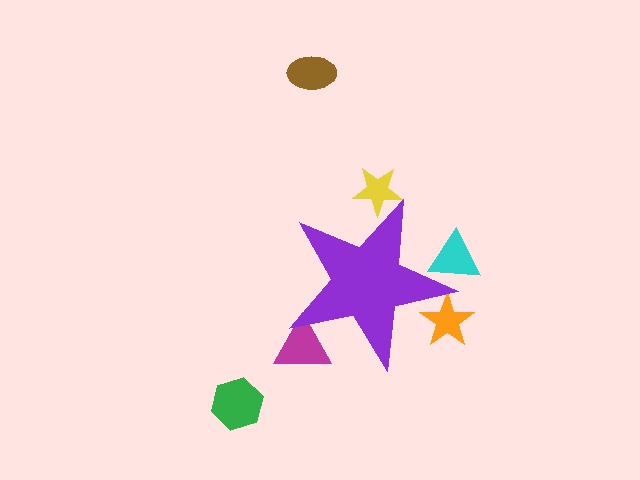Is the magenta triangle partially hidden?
Yes, the magenta triangle is partially hidden behind the purple star.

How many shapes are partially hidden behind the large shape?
4 shapes are partially hidden.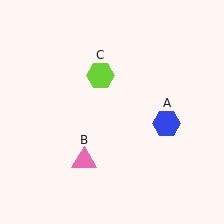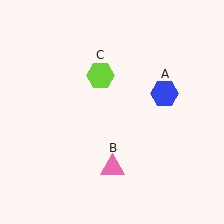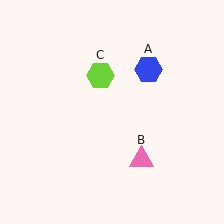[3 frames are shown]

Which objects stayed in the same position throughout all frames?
Lime hexagon (object C) remained stationary.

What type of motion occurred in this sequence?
The blue hexagon (object A), pink triangle (object B) rotated counterclockwise around the center of the scene.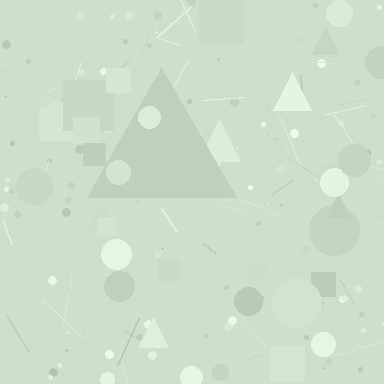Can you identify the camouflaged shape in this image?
The camouflaged shape is a triangle.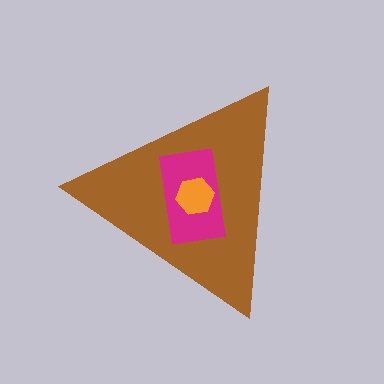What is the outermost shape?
The brown triangle.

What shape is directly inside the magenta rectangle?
The orange hexagon.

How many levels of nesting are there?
3.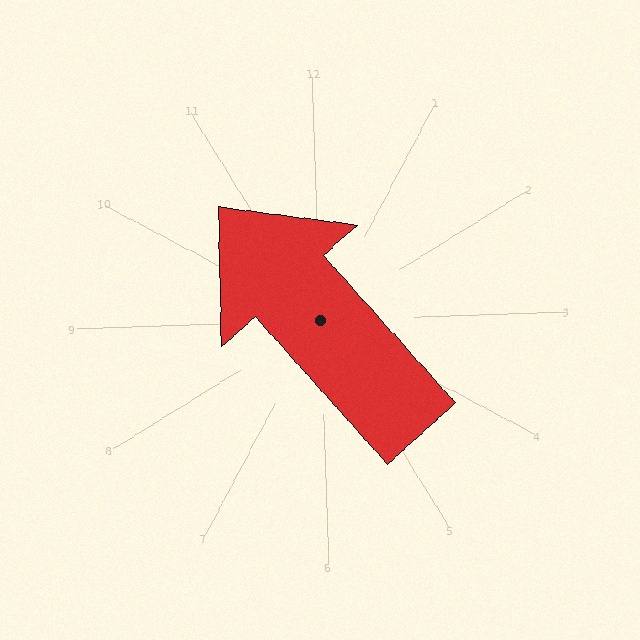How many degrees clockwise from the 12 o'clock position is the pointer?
Approximately 320 degrees.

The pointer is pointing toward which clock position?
Roughly 11 o'clock.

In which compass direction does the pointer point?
Northwest.